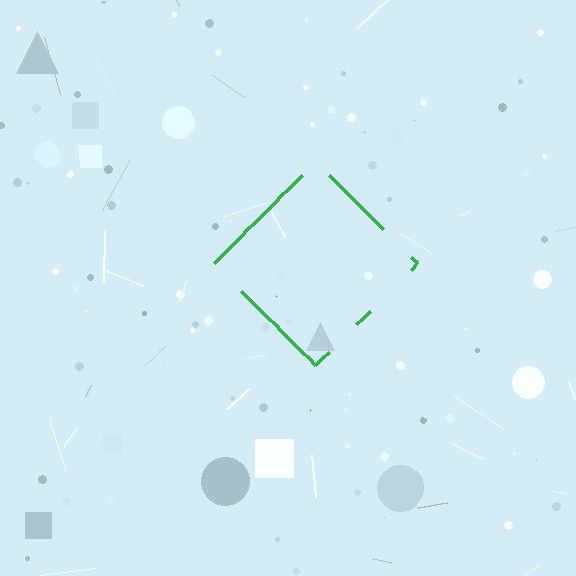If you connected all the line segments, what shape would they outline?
They would outline a diamond.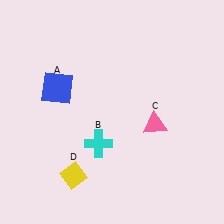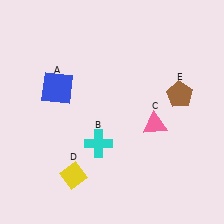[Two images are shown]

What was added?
A brown pentagon (E) was added in Image 2.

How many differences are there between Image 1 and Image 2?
There is 1 difference between the two images.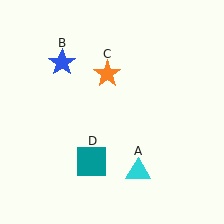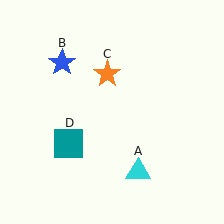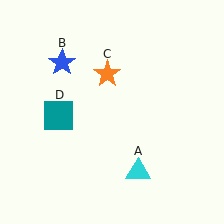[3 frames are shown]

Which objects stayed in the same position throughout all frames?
Cyan triangle (object A) and blue star (object B) and orange star (object C) remained stationary.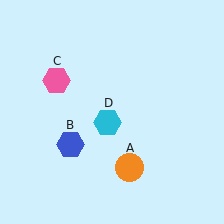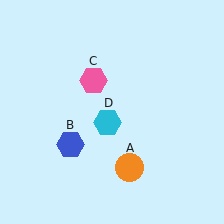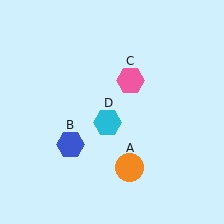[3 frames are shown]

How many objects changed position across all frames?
1 object changed position: pink hexagon (object C).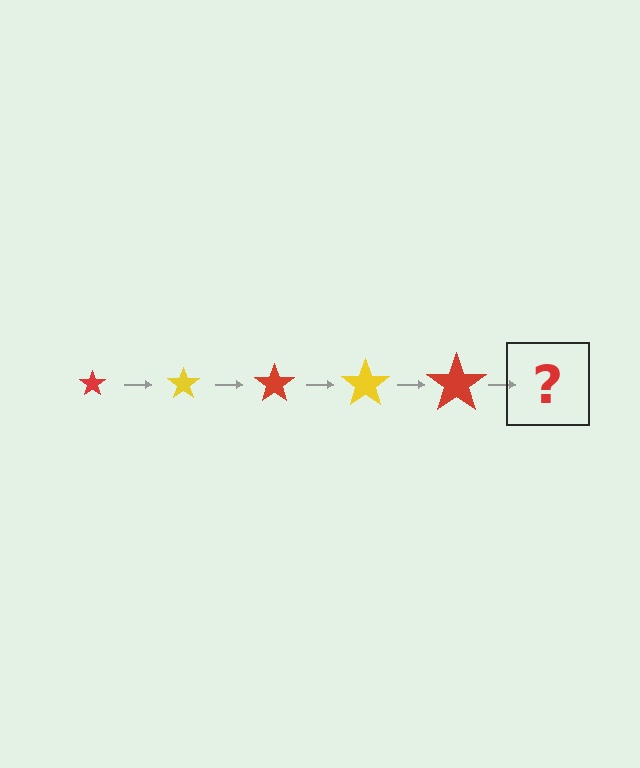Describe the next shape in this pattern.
It should be a yellow star, larger than the previous one.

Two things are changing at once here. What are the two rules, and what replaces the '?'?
The two rules are that the star grows larger each step and the color cycles through red and yellow. The '?' should be a yellow star, larger than the previous one.